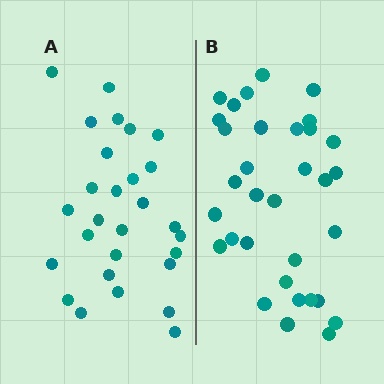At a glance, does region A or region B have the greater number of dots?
Region B (the right region) has more dots.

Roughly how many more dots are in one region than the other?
Region B has about 5 more dots than region A.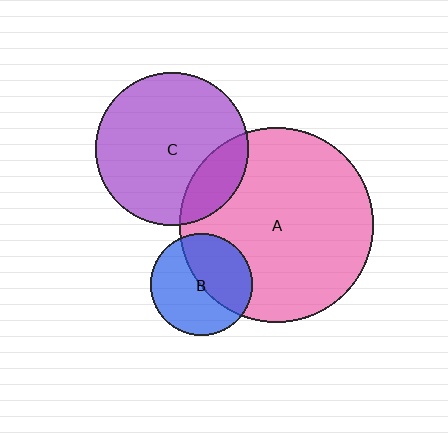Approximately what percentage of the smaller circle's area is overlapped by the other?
Approximately 45%.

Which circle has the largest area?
Circle A (pink).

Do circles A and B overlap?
Yes.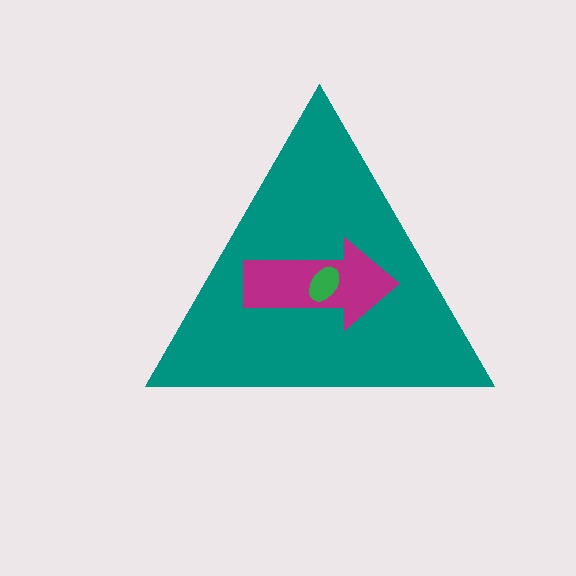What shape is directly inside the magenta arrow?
The green ellipse.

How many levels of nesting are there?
3.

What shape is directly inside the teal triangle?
The magenta arrow.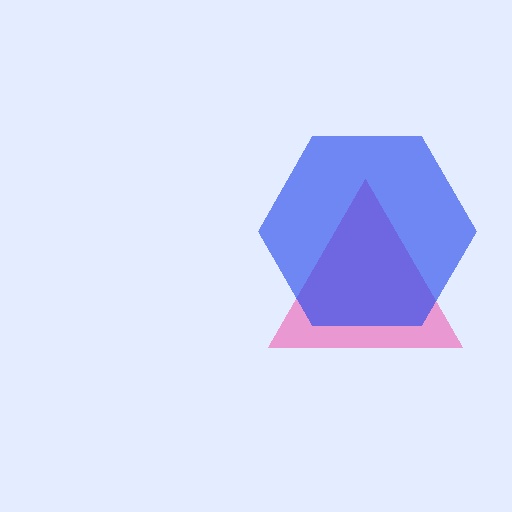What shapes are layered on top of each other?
The layered shapes are: a pink triangle, a blue hexagon.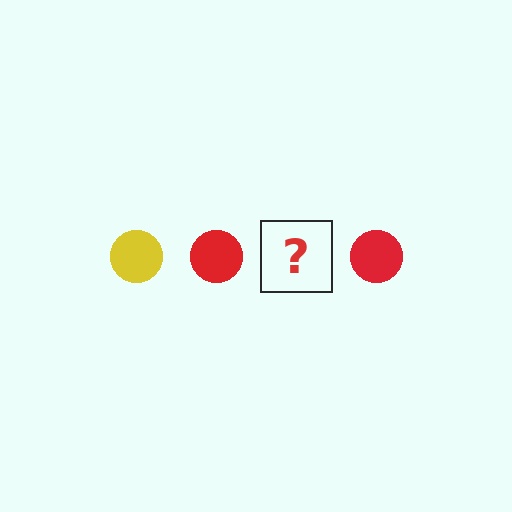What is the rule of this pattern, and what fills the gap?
The rule is that the pattern cycles through yellow, red circles. The gap should be filled with a yellow circle.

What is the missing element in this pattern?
The missing element is a yellow circle.